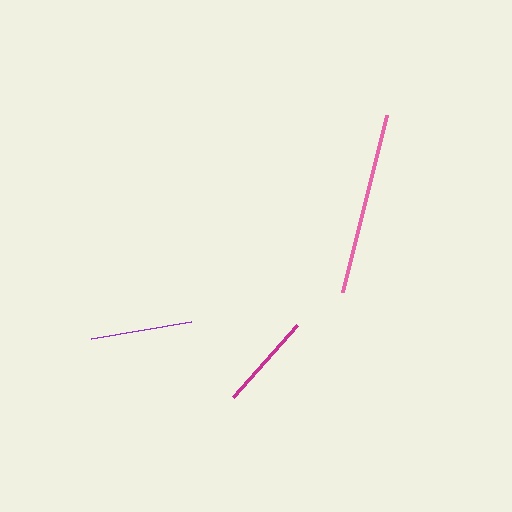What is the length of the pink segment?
The pink segment is approximately 183 pixels long.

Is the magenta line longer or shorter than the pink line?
The pink line is longer than the magenta line.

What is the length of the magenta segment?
The magenta segment is approximately 97 pixels long.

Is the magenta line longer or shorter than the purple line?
The purple line is longer than the magenta line.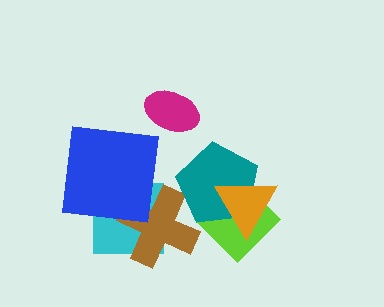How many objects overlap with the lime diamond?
2 objects overlap with the lime diamond.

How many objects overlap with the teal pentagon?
3 objects overlap with the teal pentagon.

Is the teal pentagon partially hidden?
Yes, it is partially covered by another shape.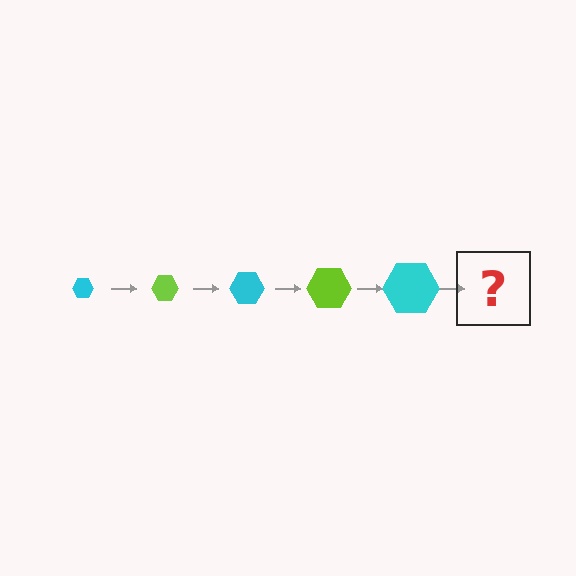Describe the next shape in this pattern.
It should be a lime hexagon, larger than the previous one.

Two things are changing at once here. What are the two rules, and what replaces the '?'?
The two rules are that the hexagon grows larger each step and the color cycles through cyan and lime. The '?' should be a lime hexagon, larger than the previous one.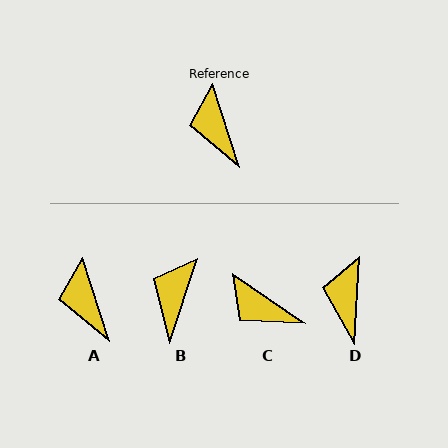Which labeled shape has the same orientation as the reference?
A.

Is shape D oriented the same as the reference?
No, it is off by about 21 degrees.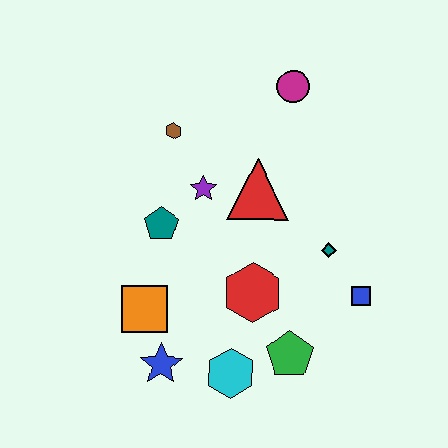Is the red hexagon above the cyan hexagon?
Yes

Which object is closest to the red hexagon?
The green pentagon is closest to the red hexagon.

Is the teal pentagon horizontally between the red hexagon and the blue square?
No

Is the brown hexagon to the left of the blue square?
Yes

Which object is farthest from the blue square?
The brown hexagon is farthest from the blue square.